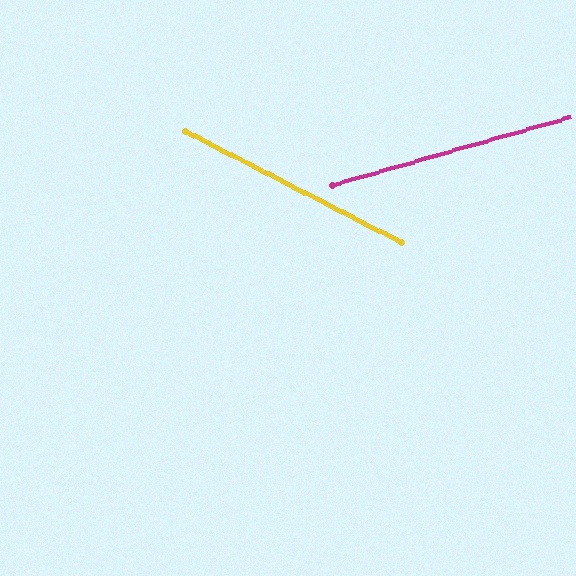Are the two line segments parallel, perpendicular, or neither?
Neither parallel nor perpendicular — they differ by about 43°.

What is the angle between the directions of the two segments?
Approximately 43 degrees.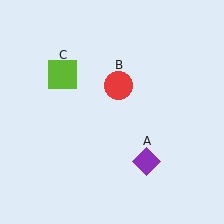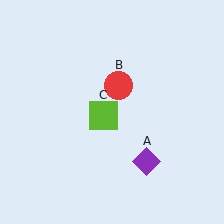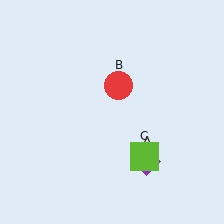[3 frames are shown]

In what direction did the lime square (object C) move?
The lime square (object C) moved down and to the right.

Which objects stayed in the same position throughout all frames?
Purple diamond (object A) and red circle (object B) remained stationary.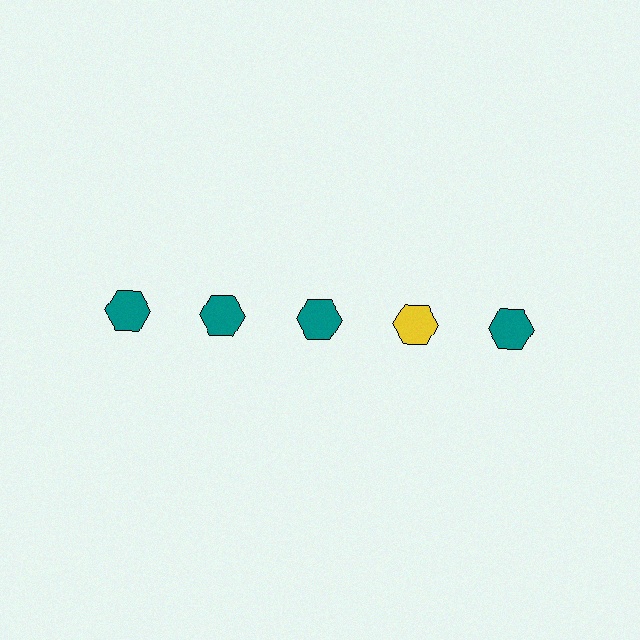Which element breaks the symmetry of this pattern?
The yellow hexagon in the top row, second from right column breaks the symmetry. All other shapes are teal hexagons.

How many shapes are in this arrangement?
There are 5 shapes arranged in a grid pattern.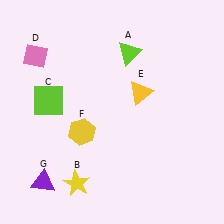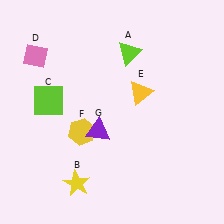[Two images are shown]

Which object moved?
The purple triangle (G) moved right.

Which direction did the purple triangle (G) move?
The purple triangle (G) moved right.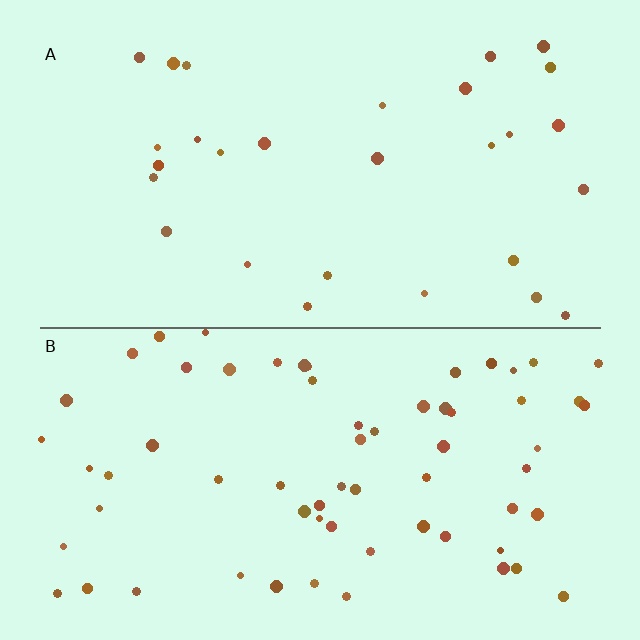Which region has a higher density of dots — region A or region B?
B (the bottom).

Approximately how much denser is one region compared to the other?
Approximately 2.3× — region B over region A.